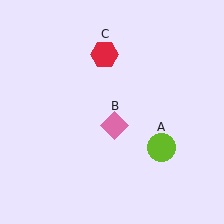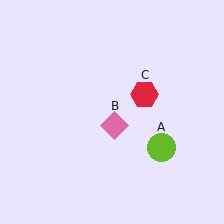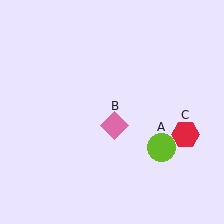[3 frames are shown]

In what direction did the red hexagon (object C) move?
The red hexagon (object C) moved down and to the right.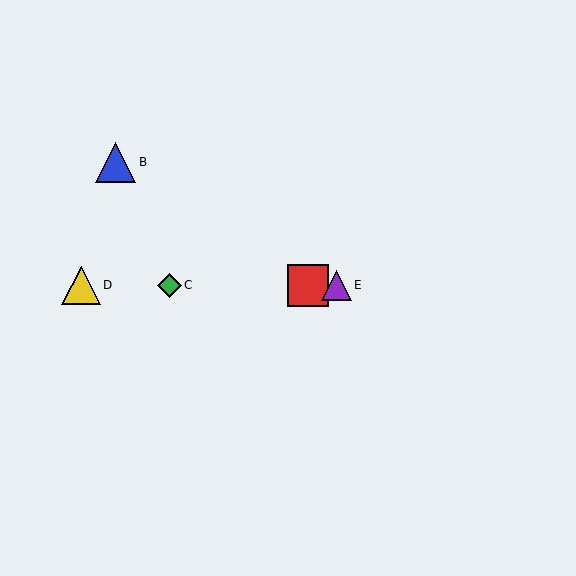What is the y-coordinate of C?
Object C is at y≈285.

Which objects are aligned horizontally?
Objects A, C, D, E are aligned horizontally.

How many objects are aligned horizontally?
4 objects (A, C, D, E) are aligned horizontally.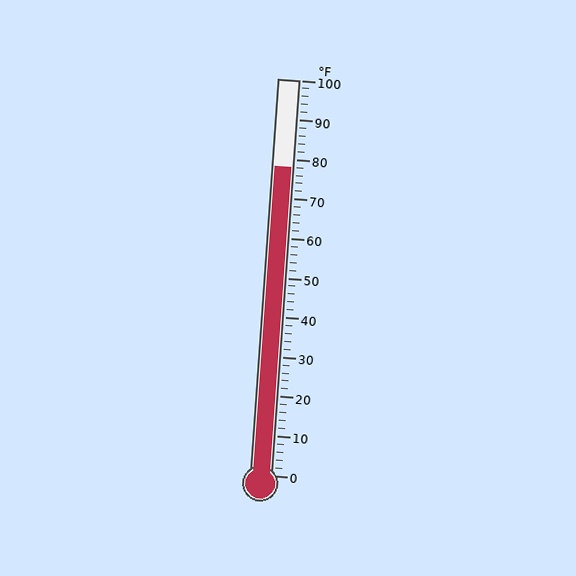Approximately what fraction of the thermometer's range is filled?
The thermometer is filled to approximately 80% of its range.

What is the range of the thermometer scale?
The thermometer scale ranges from 0°F to 100°F.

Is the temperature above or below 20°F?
The temperature is above 20°F.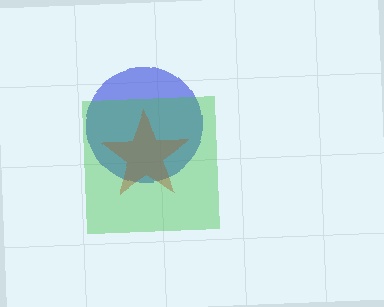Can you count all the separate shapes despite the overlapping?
Yes, there are 3 separate shapes.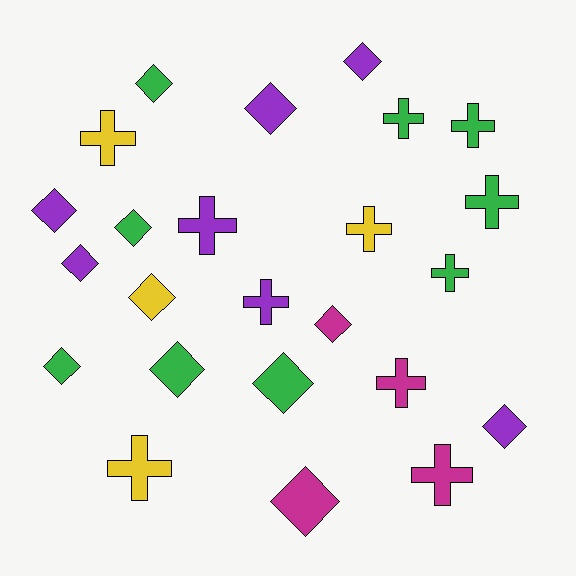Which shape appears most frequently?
Diamond, with 13 objects.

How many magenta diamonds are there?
There are 2 magenta diamonds.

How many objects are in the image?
There are 24 objects.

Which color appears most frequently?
Green, with 9 objects.